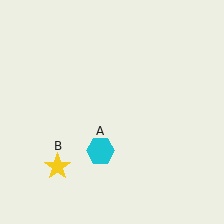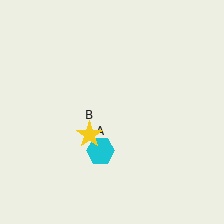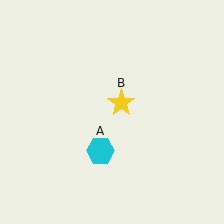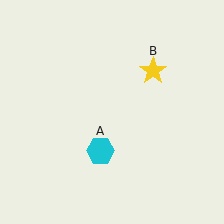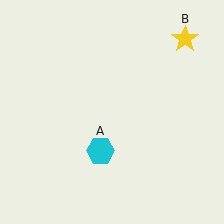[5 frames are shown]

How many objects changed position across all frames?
1 object changed position: yellow star (object B).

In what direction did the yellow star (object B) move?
The yellow star (object B) moved up and to the right.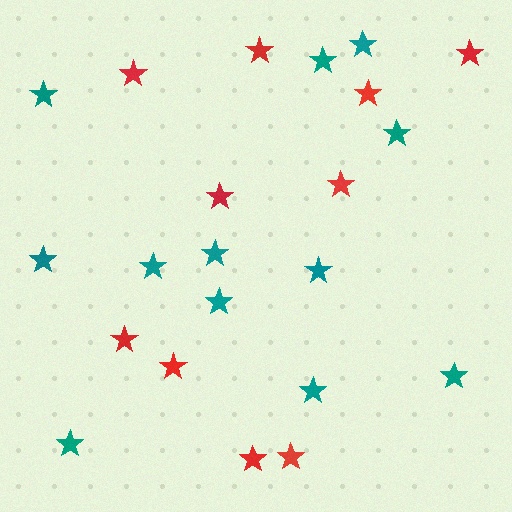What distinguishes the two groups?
There are 2 groups: one group of red stars (10) and one group of teal stars (12).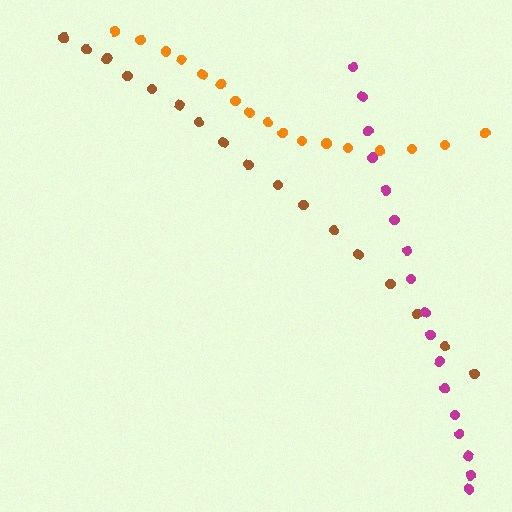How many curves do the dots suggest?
There are 3 distinct paths.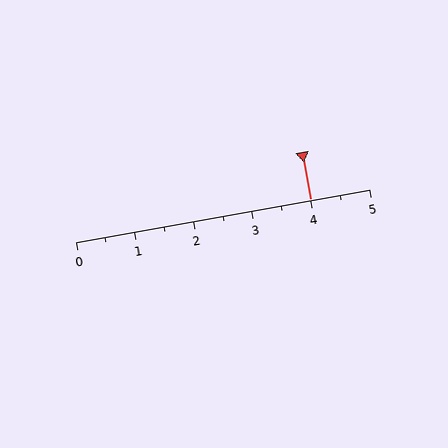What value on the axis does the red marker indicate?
The marker indicates approximately 4.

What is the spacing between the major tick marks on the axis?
The major ticks are spaced 1 apart.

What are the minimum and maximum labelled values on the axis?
The axis runs from 0 to 5.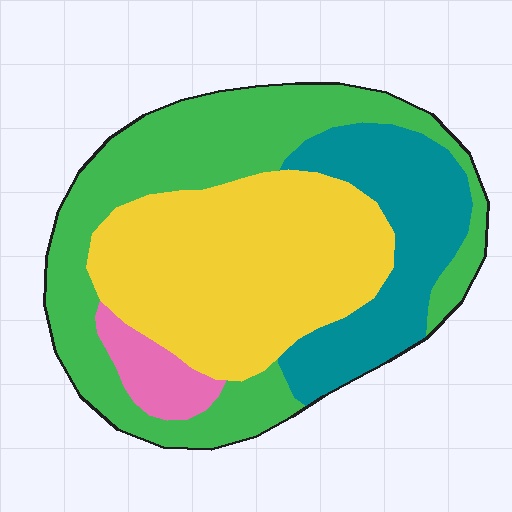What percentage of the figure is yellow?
Yellow covers around 35% of the figure.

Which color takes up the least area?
Pink, at roughly 5%.